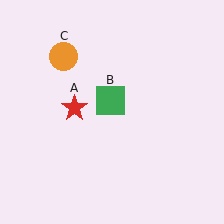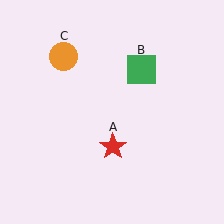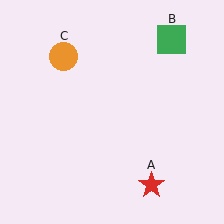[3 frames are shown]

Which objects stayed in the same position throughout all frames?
Orange circle (object C) remained stationary.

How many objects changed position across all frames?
2 objects changed position: red star (object A), green square (object B).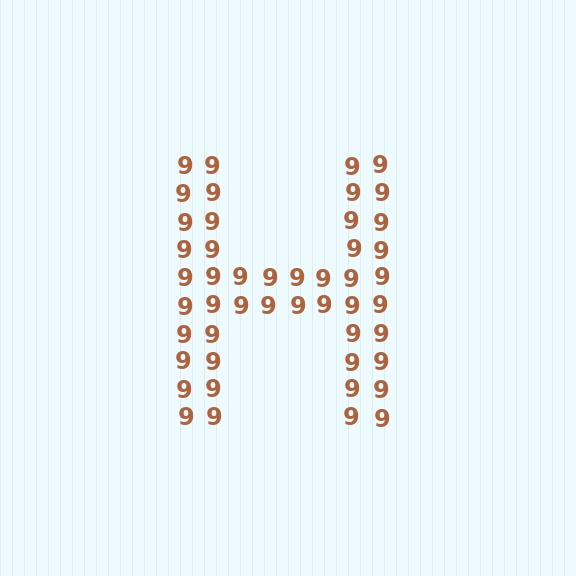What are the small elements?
The small elements are digit 9's.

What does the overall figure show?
The overall figure shows the letter H.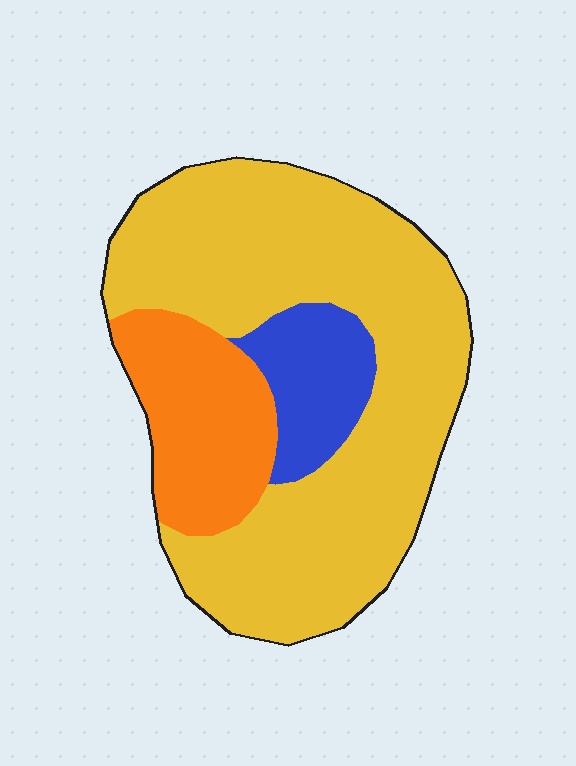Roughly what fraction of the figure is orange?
Orange covers 20% of the figure.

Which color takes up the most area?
Yellow, at roughly 70%.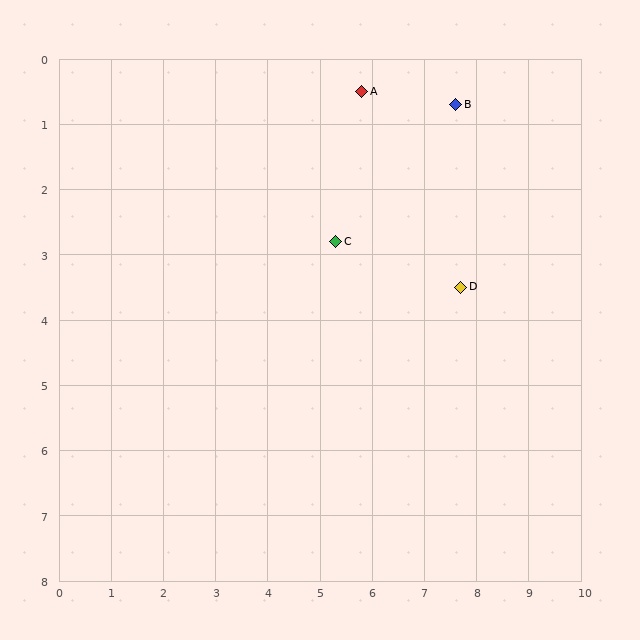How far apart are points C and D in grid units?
Points C and D are about 2.5 grid units apart.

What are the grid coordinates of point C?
Point C is at approximately (5.3, 2.8).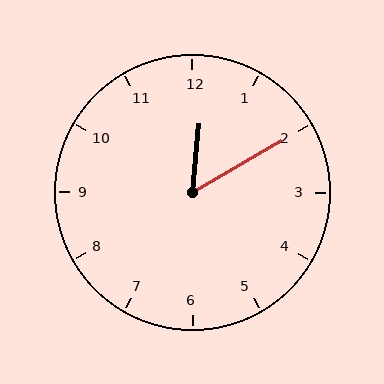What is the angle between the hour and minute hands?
Approximately 55 degrees.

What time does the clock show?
12:10.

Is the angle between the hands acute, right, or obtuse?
It is acute.